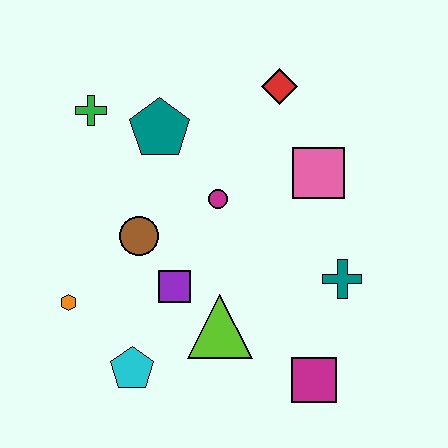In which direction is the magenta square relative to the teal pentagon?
The magenta square is below the teal pentagon.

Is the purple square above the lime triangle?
Yes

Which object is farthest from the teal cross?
The green cross is farthest from the teal cross.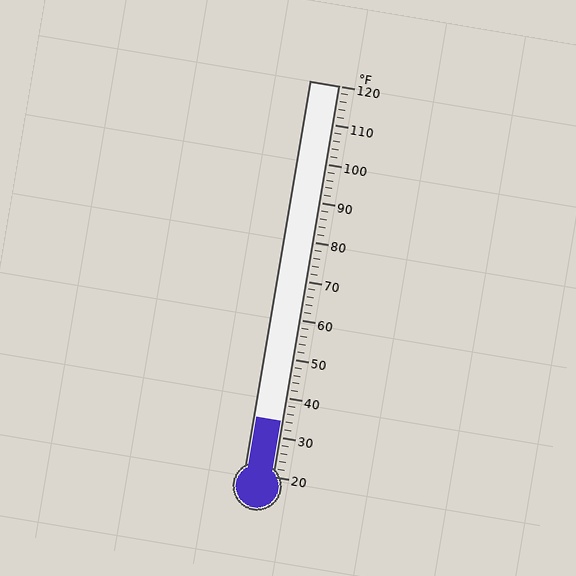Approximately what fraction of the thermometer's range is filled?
The thermometer is filled to approximately 15% of its range.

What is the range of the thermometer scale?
The thermometer scale ranges from 20°F to 120°F.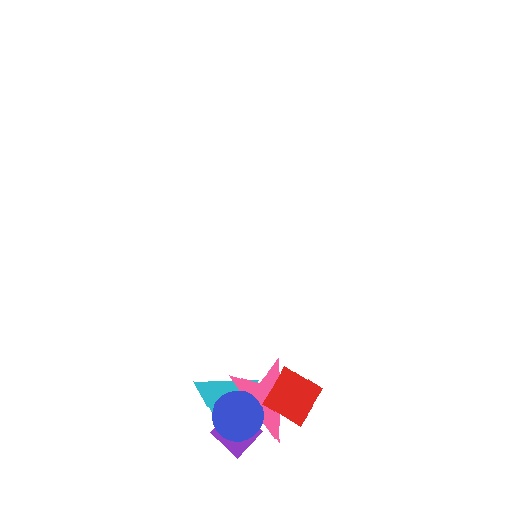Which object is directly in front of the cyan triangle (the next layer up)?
The pink star is directly in front of the cyan triangle.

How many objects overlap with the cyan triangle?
3 objects overlap with the cyan triangle.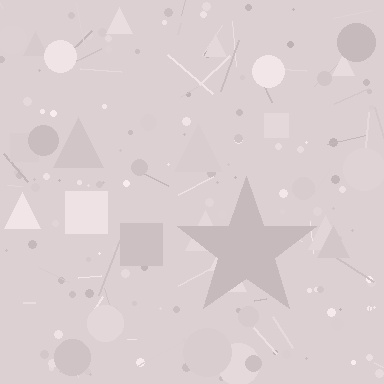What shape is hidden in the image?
A star is hidden in the image.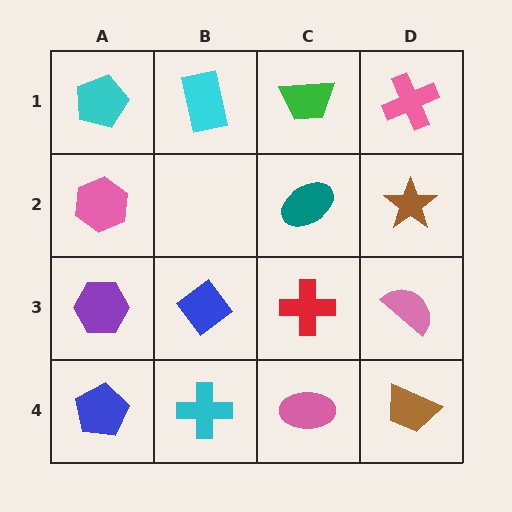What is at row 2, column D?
A brown star.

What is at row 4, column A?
A blue pentagon.